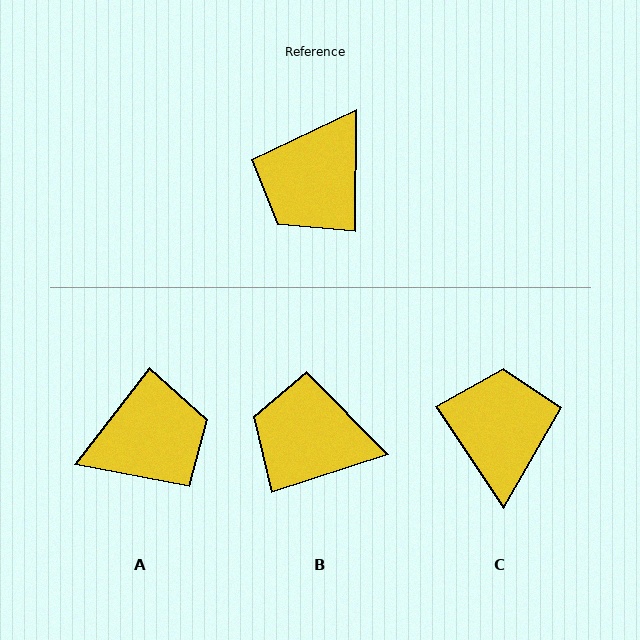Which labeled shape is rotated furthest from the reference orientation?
C, about 146 degrees away.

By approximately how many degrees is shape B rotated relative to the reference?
Approximately 71 degrees clockwise.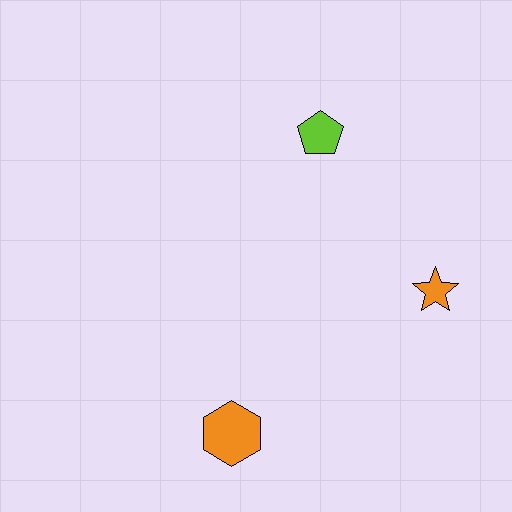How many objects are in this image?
There are 3 objects.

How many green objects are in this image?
There are no green objects.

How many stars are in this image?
There is 1 star.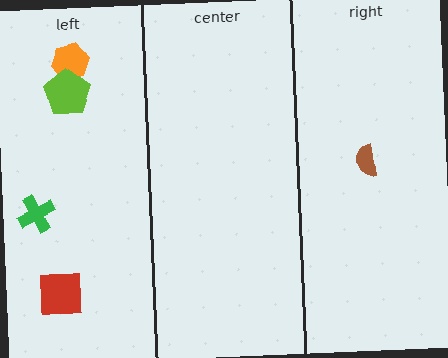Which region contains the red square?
The left region.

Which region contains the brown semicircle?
The right region.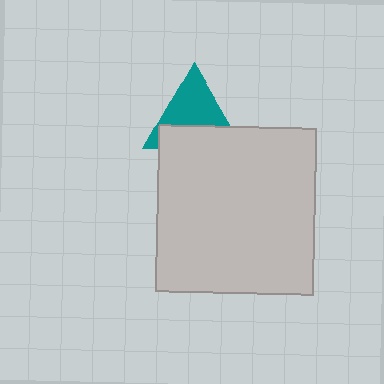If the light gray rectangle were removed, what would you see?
You would see the complete teal triangle.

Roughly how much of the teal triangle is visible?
About half of it is visible (roughly 58%).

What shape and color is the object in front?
The object in front is a light gray rectangle.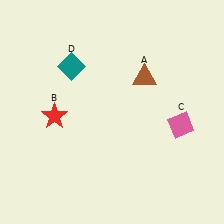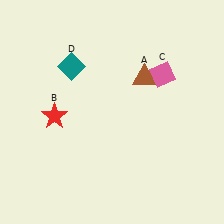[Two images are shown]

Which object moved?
The pink diamond (C) moved up.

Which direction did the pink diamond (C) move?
The pink diamond (C) moved up.